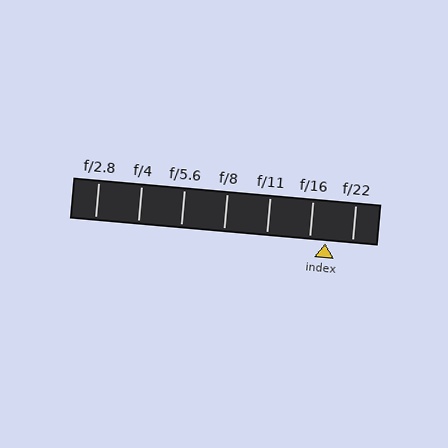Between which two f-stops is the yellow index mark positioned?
The index mark is between f/16 and f/22.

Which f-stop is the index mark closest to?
The index mark is closest to f/16.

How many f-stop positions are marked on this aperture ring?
There are 7 f-stop positions marked.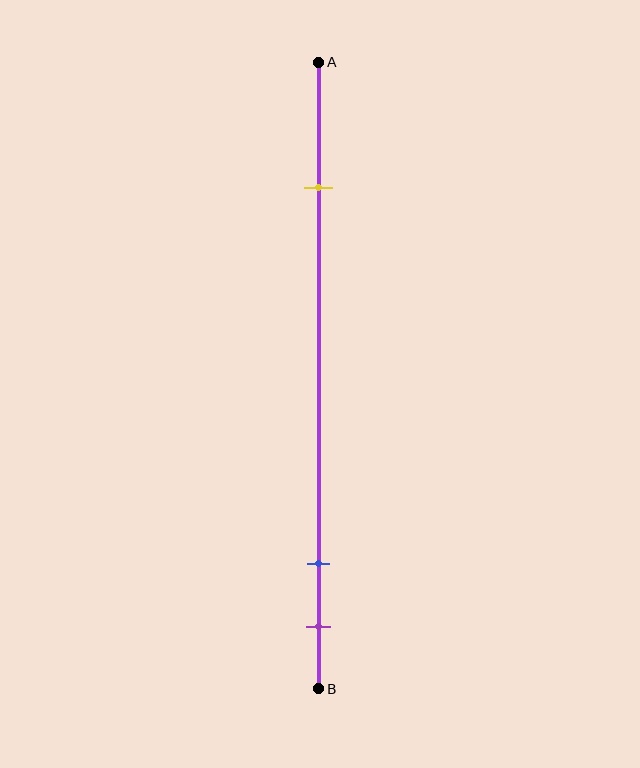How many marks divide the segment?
There are 3 marks dividing the segment.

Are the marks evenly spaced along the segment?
No, the marks are not evenly spaced.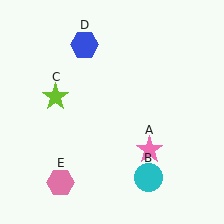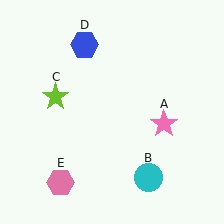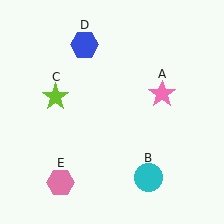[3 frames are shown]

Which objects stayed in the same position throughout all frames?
Cyan circle (object B) and lime star (object C) and blue hexagon (object D) and pink hexagon (object E) remained stationary.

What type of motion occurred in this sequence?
The pink star (object A) rotated counterclockwise around the center of the scene.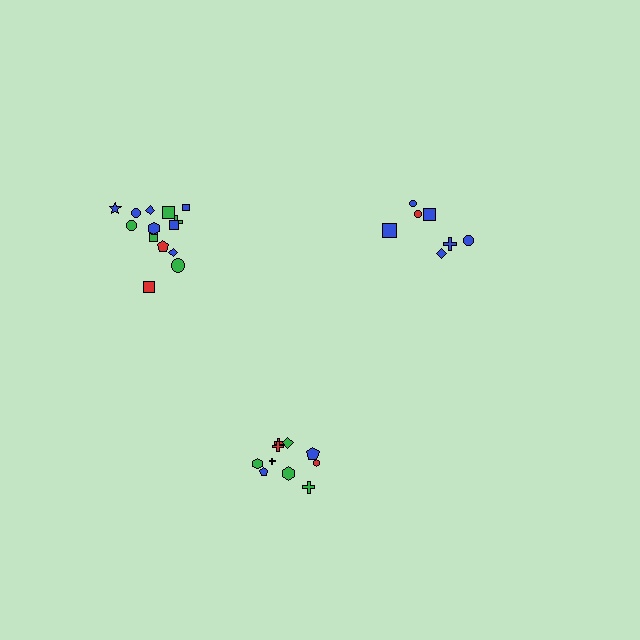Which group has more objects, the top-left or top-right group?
The top-left group.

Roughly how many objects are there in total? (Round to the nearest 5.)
Roughly 30 objects in total.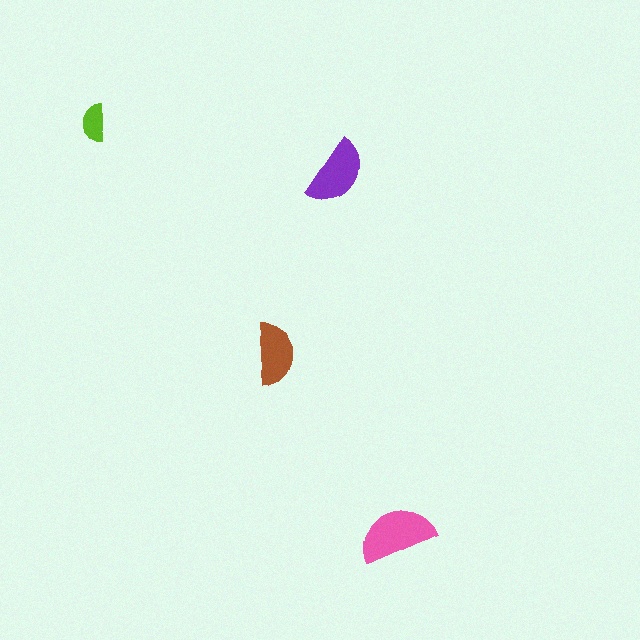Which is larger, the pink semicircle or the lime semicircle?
The pink one.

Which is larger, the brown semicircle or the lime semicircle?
The brown one.